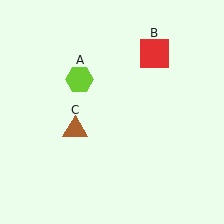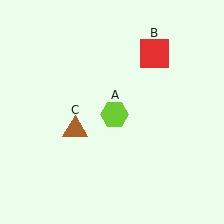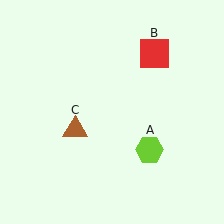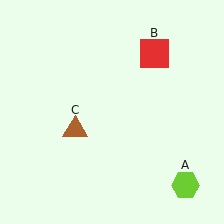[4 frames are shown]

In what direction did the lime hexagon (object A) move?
The lime hexagon (object A) moved down and to the right.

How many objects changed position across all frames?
1 object changed position: lime hexagon (object A).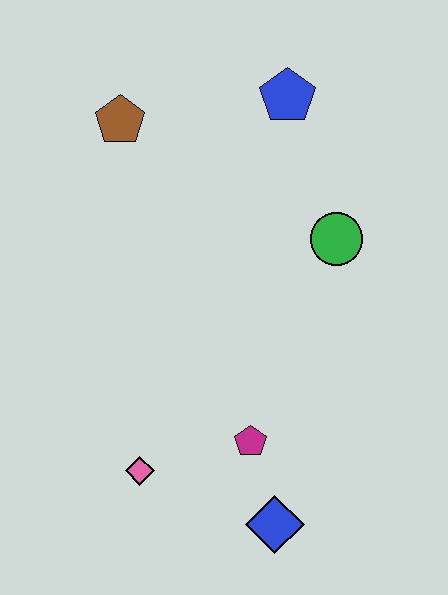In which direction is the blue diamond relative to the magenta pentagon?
The blue diamond is below the magenta pentagon.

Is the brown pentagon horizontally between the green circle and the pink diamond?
No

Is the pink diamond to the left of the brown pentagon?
No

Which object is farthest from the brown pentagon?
The blue diamond is farthest from the brown pentagon.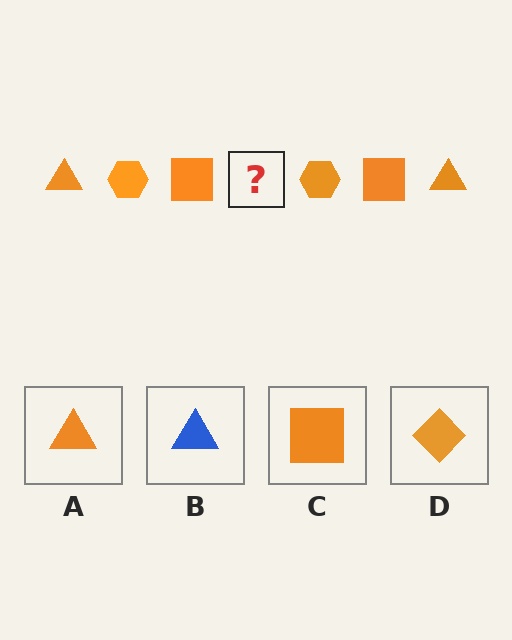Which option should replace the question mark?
Option A.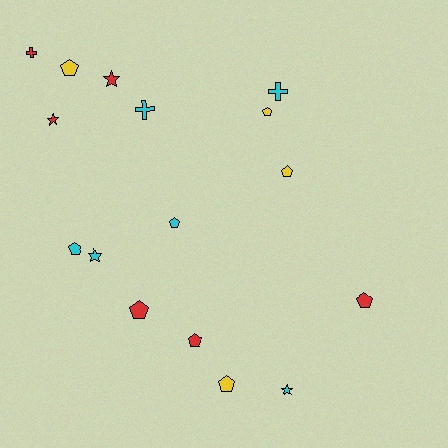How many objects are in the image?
There are 16 objects.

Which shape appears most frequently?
Pentagon, with 9 objects.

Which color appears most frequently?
Red, with 6 objects.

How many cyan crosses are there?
There are 2 cyan crosses.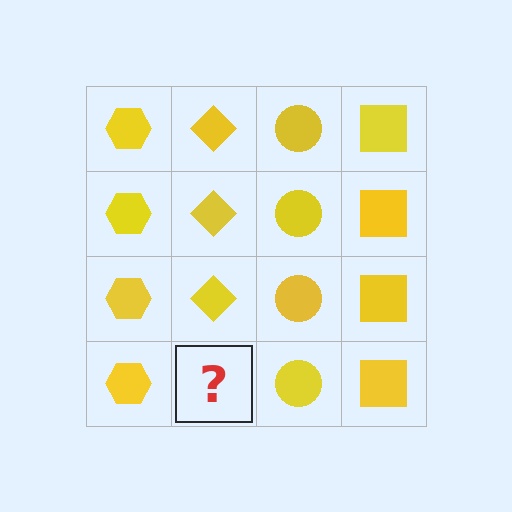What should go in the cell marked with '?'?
The missing cell should contain a yellow diamond.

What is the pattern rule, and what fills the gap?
The rule is that each column has a consistent shape. The gap should be filled with a yellow diamond.